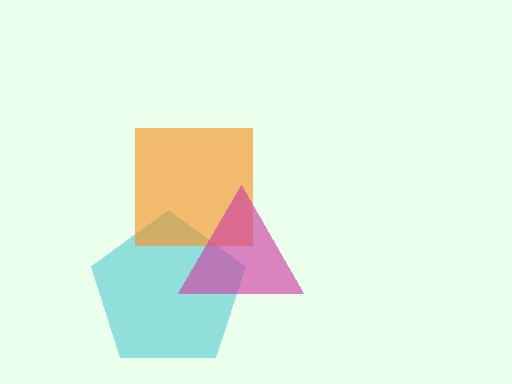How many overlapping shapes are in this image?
There are 3 overlapping shapes in the image.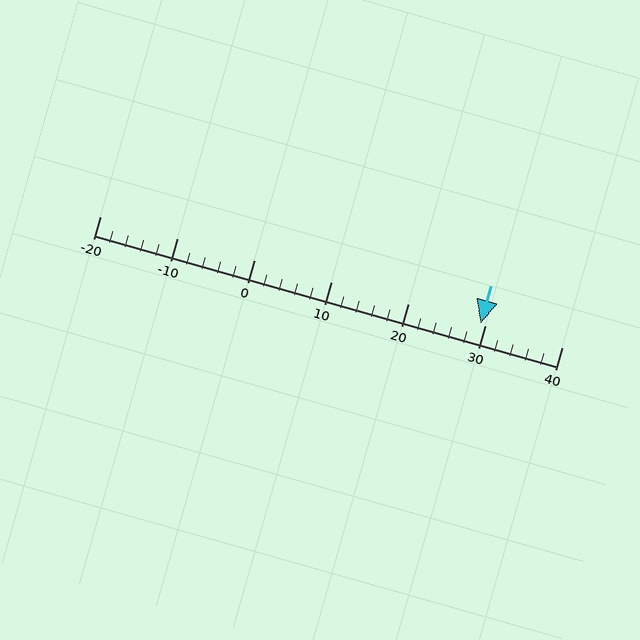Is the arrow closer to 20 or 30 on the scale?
The arrow is closer to 30.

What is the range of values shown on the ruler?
The ruler shows values from -20 to 40.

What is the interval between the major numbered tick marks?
The major tick marks are spaced 10 units apart.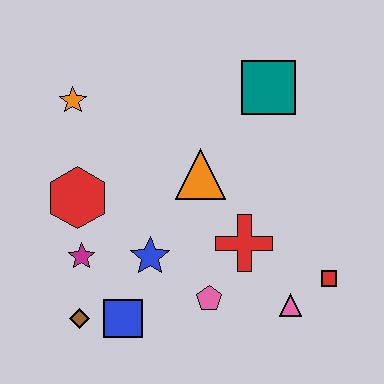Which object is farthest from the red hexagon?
The red square is farthest from the red hexagon.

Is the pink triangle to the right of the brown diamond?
Yes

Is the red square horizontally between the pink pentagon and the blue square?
No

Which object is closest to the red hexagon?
The magenta star is closest to the red hexagon.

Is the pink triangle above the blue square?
Yes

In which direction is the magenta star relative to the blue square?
The magenta star is above the blue square.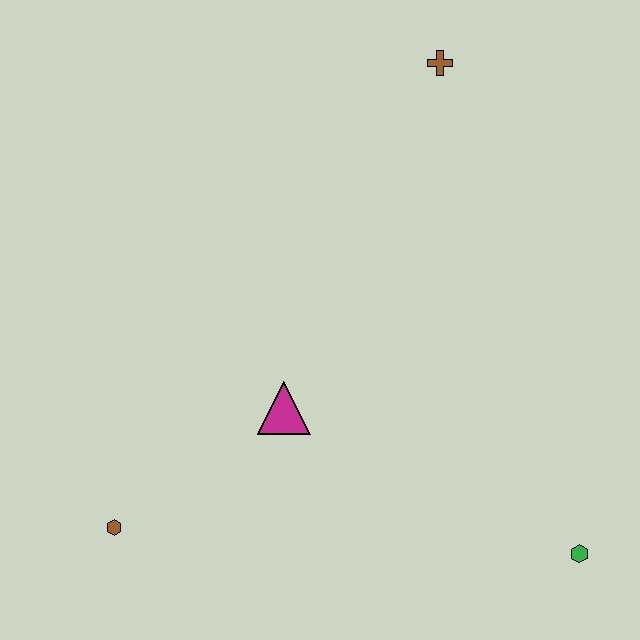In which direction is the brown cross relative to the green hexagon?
The brown cross is above the green hexagon.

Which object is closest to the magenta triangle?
The brown hexagon is closest to the magenta triangle.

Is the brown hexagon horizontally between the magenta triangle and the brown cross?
No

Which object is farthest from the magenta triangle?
The brown cross is farthest from the magenta triangle.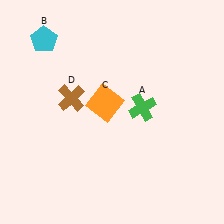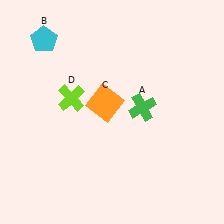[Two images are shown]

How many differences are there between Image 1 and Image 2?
There is 1 difference between the two images.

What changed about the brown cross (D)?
In Image 1, D is brown. In Image 2, it changed to lime.